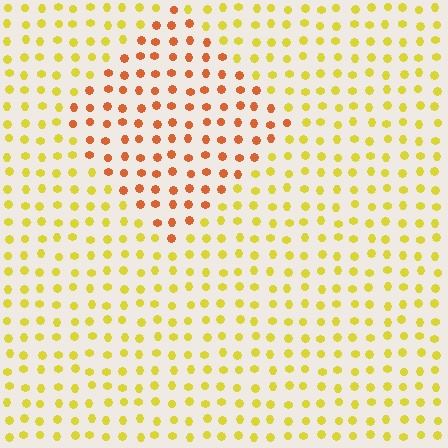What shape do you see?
I see a diamond.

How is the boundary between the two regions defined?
The boundary is defined purely by a slight shift in hue (about 41 degrees). Spacing, size, and orientation are identical on both sides.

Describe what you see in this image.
The image is filled with small yellow elements in a uniform arrangement. A diamond-shaped region is visible where the elements are tinted to a slightly different hue, forming a subtle color boundary.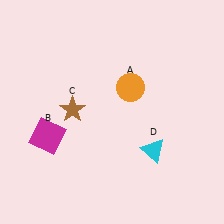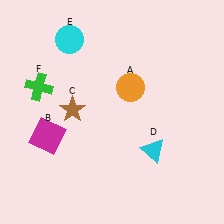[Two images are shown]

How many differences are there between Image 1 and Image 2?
There are 2 differences between the two images.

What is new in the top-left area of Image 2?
A green cross (F) was added in the top-left area of Image 2.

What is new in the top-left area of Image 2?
A cyan circle (E) was added in the top-left area of Image 2.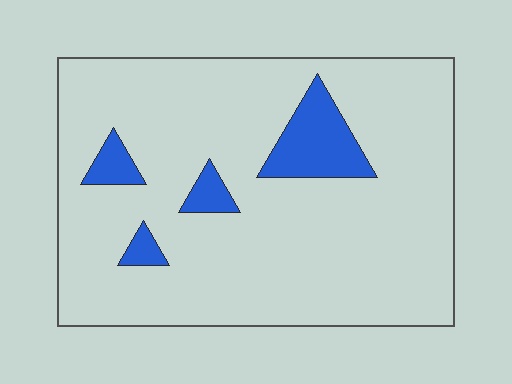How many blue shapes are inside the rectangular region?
4.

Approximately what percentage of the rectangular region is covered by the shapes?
Approximately 10%.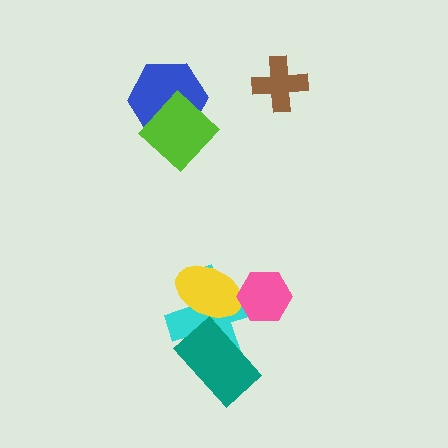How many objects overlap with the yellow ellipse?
2 objects overlap with the yellow ellipse.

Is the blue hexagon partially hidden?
Yes, it is partially covered by another shape.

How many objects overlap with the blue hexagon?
1 object overlaps with the blue hexagon.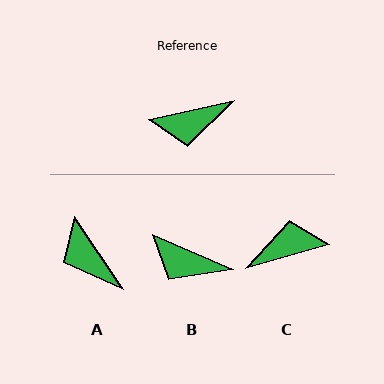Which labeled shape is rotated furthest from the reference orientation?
C, about 176 degrees away.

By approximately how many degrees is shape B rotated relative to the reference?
Approximately 35 degrees clockwise.